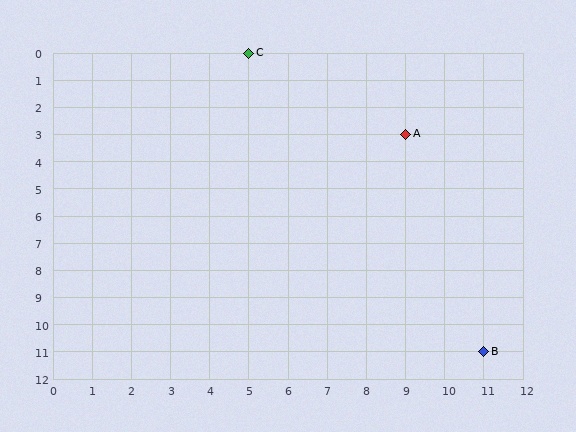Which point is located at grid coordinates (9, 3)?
Point A is at (9, 3).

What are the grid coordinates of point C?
Point C is at grid coordinates (5, 0).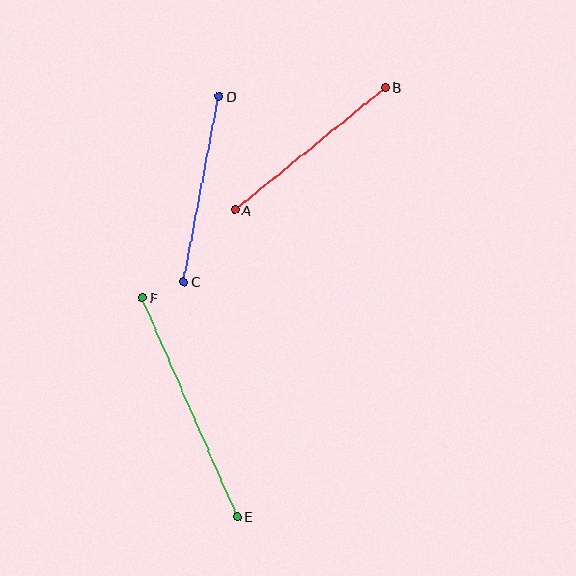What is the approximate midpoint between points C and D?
The midpoint is at approximately (202, 189) pixels.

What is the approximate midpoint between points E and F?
The midpoint is at approximately (190, 407) pixels.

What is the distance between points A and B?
The distance is approximately 194 pixels.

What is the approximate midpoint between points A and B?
The midpoint is at approximately (310, 149) pixels.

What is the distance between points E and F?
The distance is approximately 239 pixels.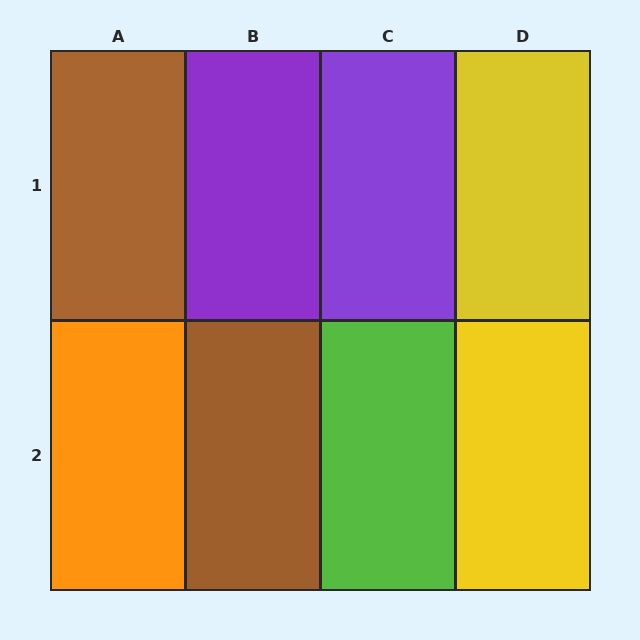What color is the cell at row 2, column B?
Brown.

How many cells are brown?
2 cells are brown.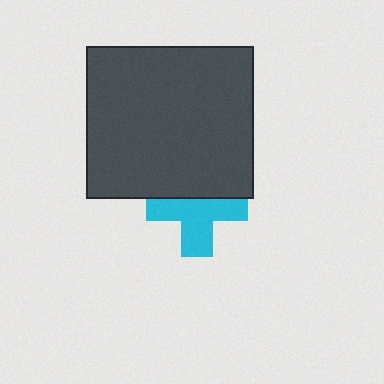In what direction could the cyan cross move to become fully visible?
The cyan cross could move down. That would shift it out from behind the dark gray rectangle entirely.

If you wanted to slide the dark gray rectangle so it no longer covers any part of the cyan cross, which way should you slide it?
Slide it up — that is the most direct way to separate the two shapes.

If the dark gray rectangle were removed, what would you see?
You would see the complete cyan cross.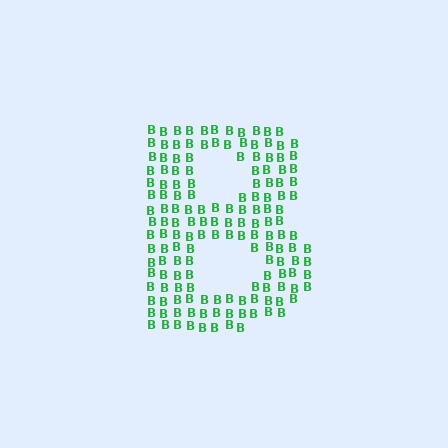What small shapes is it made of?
It is made of small letter B's.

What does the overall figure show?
The overall figure shows the letter B.